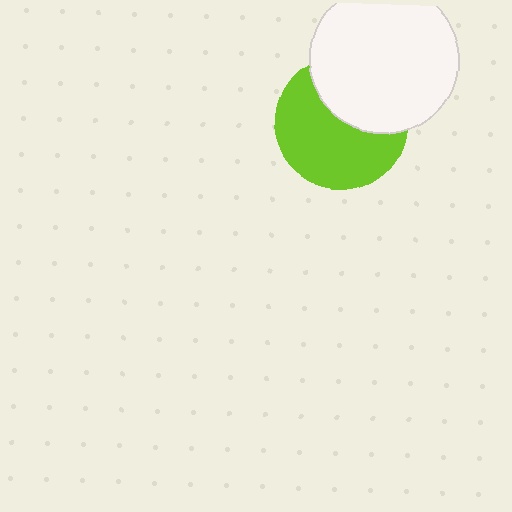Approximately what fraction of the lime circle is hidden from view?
Roughly 39% of the lime circle is hidden behind the white circle.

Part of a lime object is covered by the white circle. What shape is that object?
It is a circle.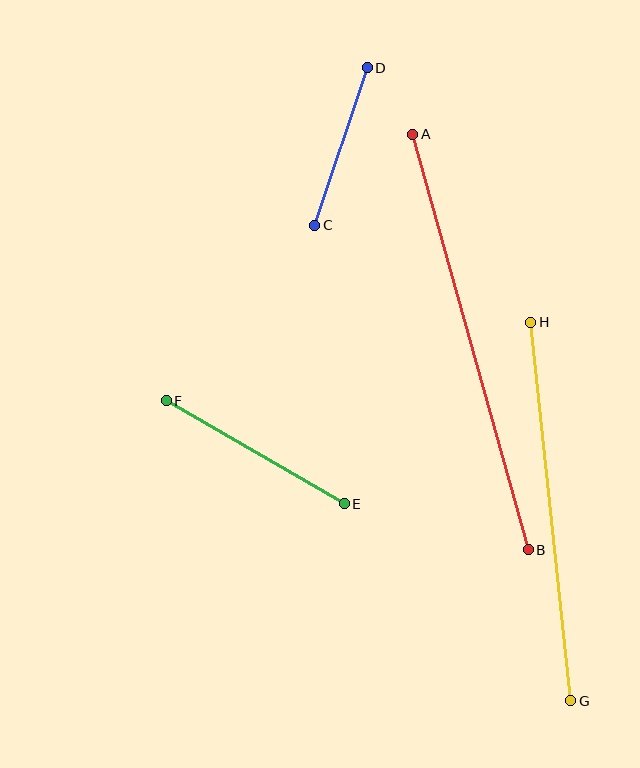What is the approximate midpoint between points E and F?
The midpoint is at approximately (255, 452) pixels.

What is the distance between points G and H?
The distance is approximately 380 pixels.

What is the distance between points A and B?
The distance is approximately 431 pixels.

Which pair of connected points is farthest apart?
Points A and B are farthest apart.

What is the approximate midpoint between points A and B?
The midpoint is at approximately (471, 342) pixels.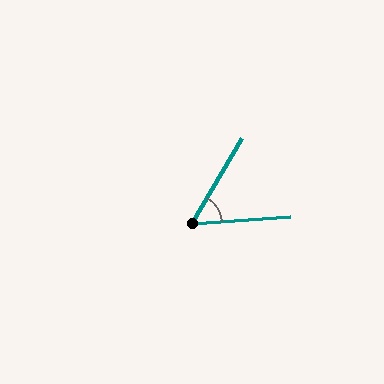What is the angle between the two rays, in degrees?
Approximately 55 degrees.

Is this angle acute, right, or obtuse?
It is acute.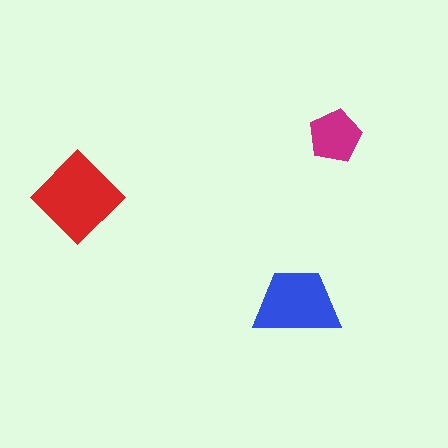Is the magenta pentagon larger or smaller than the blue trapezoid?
Smaller.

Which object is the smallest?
The magenta pentagon.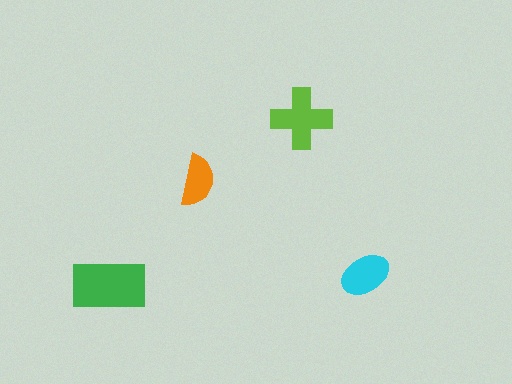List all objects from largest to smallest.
The green rectangle, the lime cross, the cyan ellipse, the orange semicircle.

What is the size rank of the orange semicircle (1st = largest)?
4th.